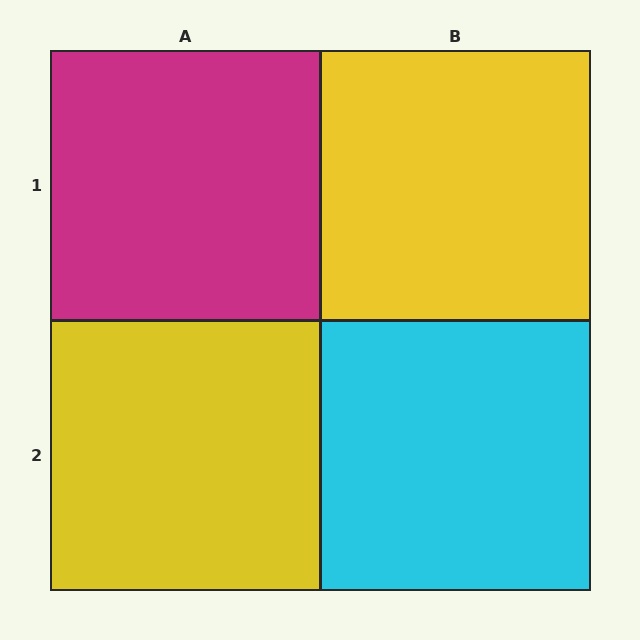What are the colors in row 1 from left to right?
Magenta, yellow.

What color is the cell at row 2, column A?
Yellow.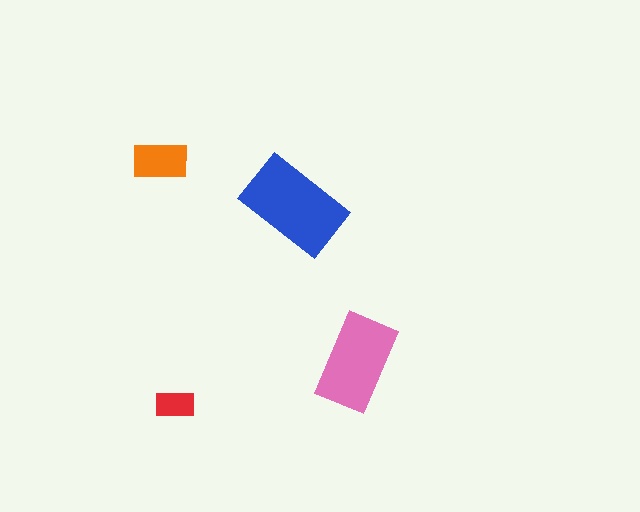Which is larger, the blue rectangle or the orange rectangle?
The blue one.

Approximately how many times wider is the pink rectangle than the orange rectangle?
About 1.5 times wider.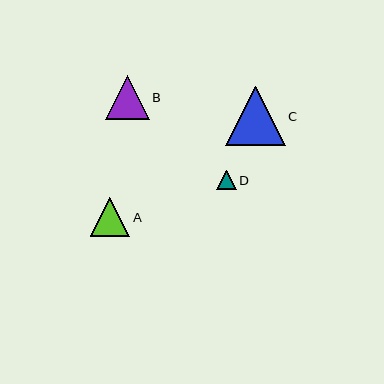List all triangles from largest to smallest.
From largest to smallest: C, B, A, D.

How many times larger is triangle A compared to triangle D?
Triangle A is approximately 2.0 times the size of triangle D.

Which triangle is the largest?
Triangle C is the largest with a size of approximately 60 pixels.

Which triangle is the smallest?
Triangle D is the smallest with a size of approximately 19 pixels.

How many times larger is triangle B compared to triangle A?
Triangle B is approximately 1.1 times the size of triangle A.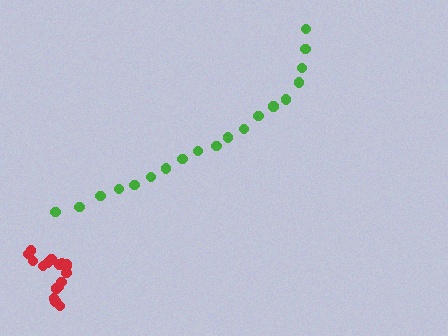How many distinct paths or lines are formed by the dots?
There are 2 distinct paths.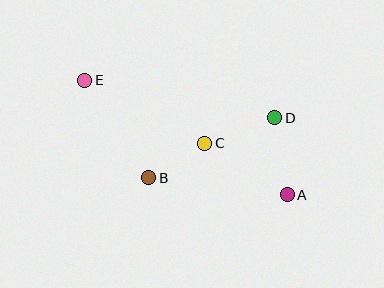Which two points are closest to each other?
Points B and C are closest to each other.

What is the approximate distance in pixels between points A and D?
The distance between A and D is approximately 78 pixels.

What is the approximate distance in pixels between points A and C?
The distance between A and C is approximately 97 pixels.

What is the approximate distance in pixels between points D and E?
The distance between D and E is approximately 194 pixels.